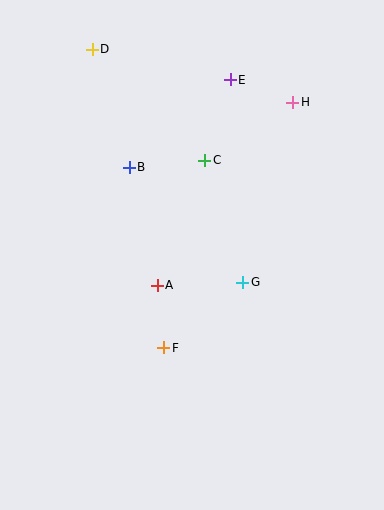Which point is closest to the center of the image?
Point A at (157, 285) is closest to the center.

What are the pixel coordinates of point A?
Point A is at (157, 285).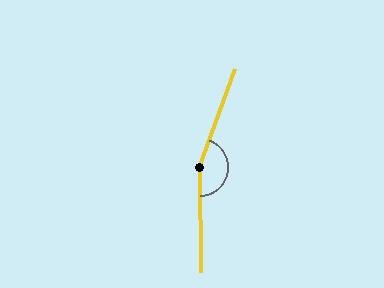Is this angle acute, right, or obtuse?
It is obtuse.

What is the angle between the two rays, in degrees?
Approximately 160 degrees.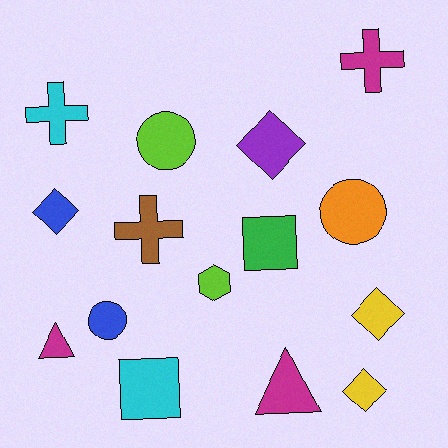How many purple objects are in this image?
There is 1 purple object.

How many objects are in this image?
There are 15 objects.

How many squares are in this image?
There are 2 squares.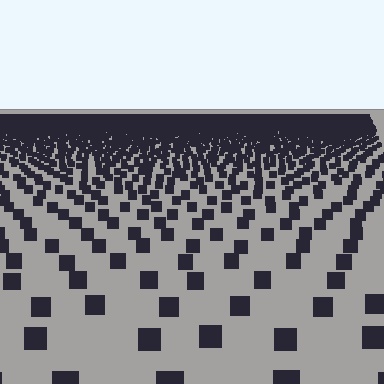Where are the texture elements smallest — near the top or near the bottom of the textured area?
Near the top.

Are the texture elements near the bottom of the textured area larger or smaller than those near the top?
Larger. Near the bottom, elements are closer to the viewer and appear at a bigger on-screen size.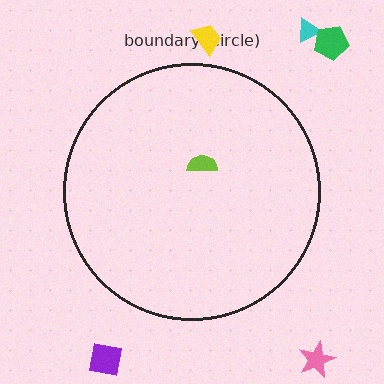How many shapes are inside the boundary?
1 inside, 5 outside.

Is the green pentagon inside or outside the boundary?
Outside.